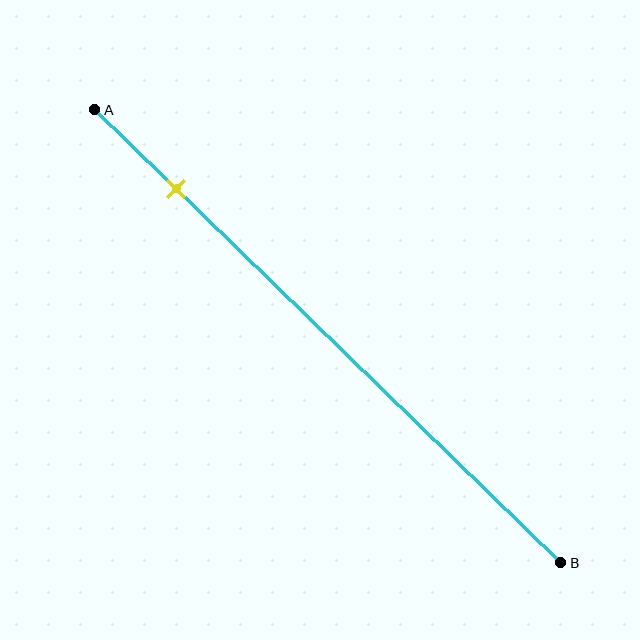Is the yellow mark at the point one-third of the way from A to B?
No, the mark is at about 15% from A, not at the 33% one-third point.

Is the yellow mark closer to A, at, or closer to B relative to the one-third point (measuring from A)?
The yellow mark is closer to point A than the one-third point of segment AB.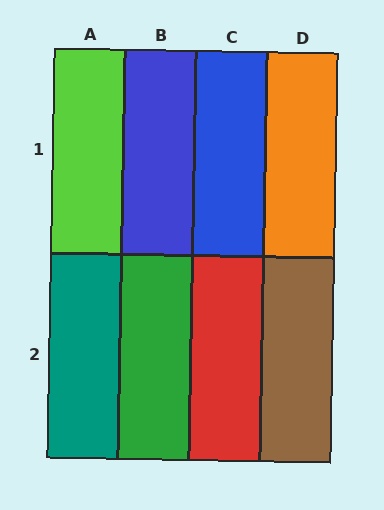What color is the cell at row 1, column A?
Lime.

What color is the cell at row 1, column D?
Orange.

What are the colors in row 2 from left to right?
Teal, green, red, brown.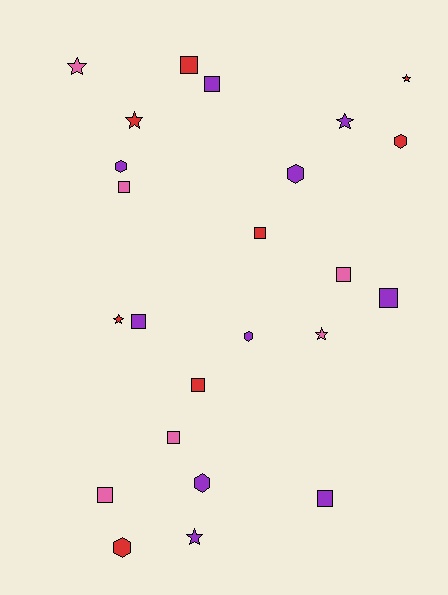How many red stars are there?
There are 3 red stars.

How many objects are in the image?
There are 24 objects.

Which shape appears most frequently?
Square, with 11 objects.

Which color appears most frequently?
Purple, with 10 objects.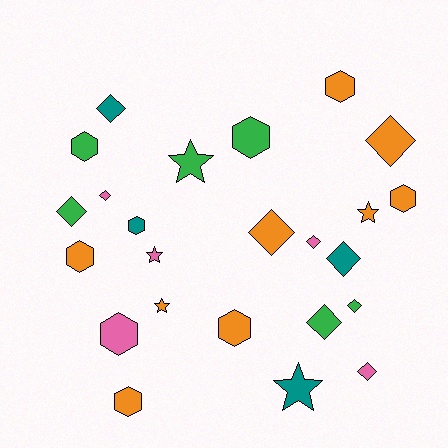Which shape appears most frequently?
Diamond, with 10 objects.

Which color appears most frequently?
Orange, with 9 objects.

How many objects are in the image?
There are 24 objects.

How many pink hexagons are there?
There is 1 pink hexagon.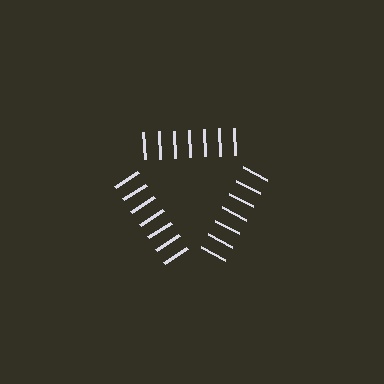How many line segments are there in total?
21 — 7 along each of the 3 edges.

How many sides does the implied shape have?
3 sides — the line-ends trace a triangle.